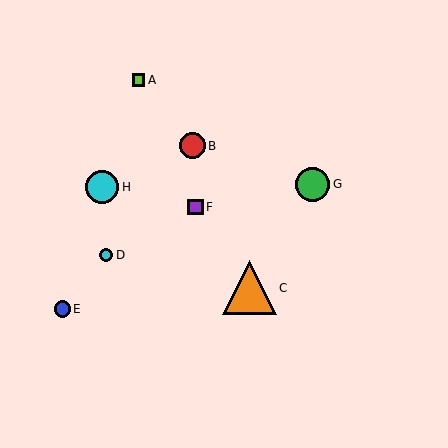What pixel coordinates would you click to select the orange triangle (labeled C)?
Click at (249, 288) to select the orange triangle C.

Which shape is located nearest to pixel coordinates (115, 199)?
The cyan circle (labeled H) at (102, 187) is nearest to that location.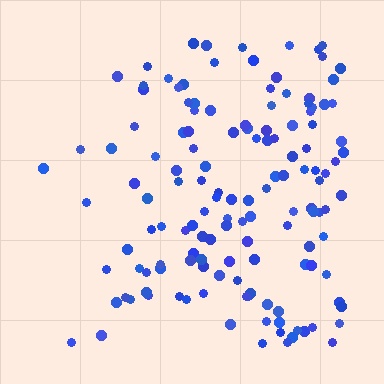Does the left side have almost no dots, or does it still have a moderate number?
Still a moderate number, just noticeably fewer than the right.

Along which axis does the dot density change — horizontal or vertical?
Horizontal.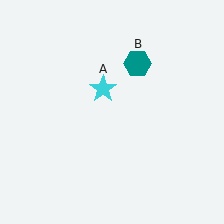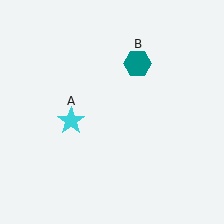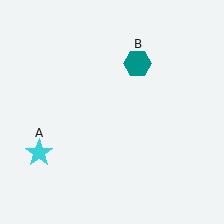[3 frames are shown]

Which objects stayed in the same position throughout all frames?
Teal hexagon (object B) remained stationary.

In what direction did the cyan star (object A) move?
The cyan star (object A) moved down and to the left.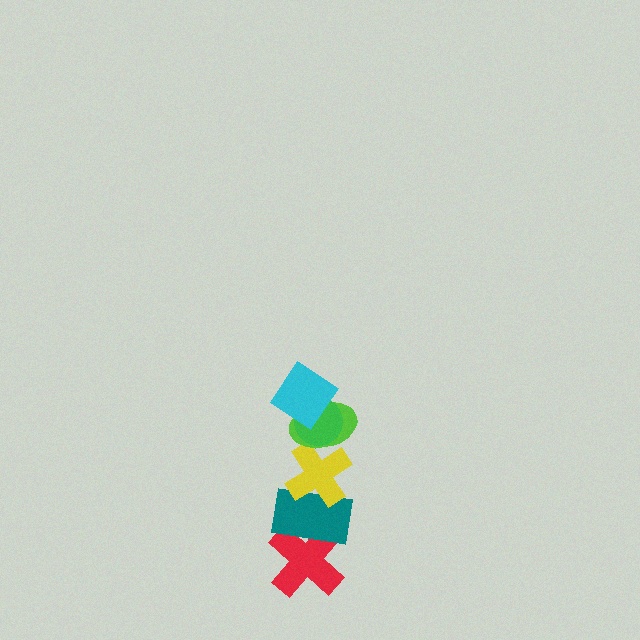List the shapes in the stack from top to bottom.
From top to bottom: the cyan diamond, the green circle, the lime ellipse, the yellow cross, the teal rectangle, the red cross.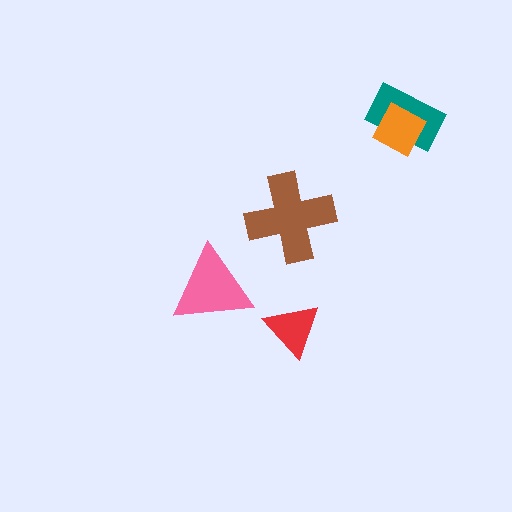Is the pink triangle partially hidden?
No, no other shape covers it.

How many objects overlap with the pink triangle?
0 objects overlap with the pink triangle.